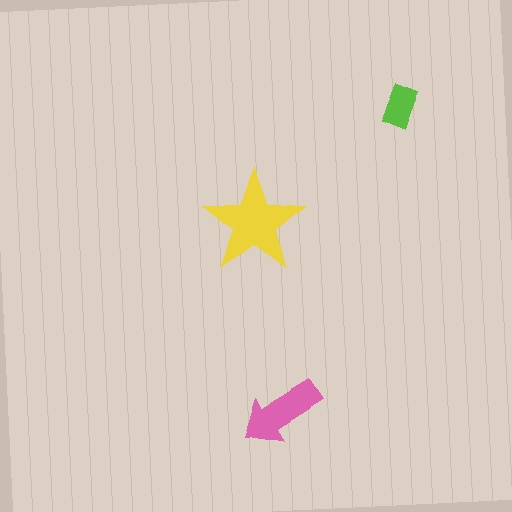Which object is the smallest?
The lime rectangle.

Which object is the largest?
The yellow star.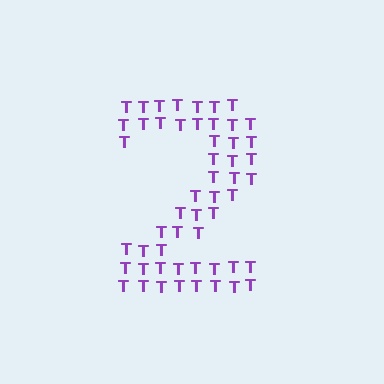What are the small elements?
The small elements are letter T's.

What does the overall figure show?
The overall figure shows the digit 2.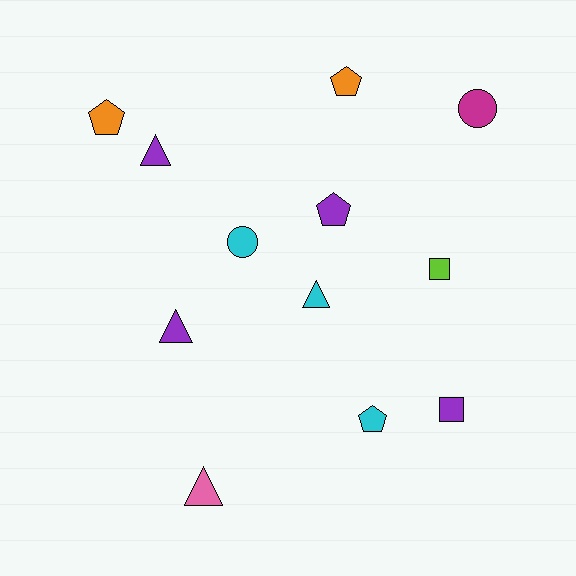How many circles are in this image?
There are 2 circles.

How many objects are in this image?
There are 12 objects.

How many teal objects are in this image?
There are no teal objects.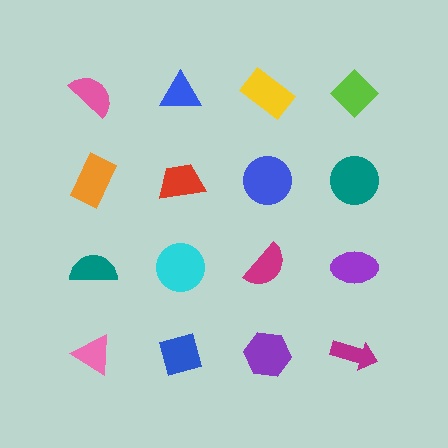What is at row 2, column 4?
A teal circle.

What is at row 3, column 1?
A teal semicircle.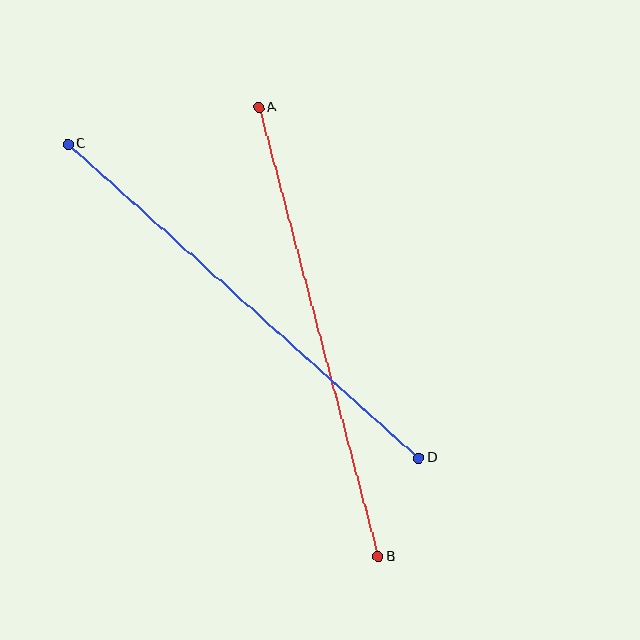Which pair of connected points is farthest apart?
Points C and D are farthest apart.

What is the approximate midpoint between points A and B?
The midpoint is at approximately (319, 332) pixels.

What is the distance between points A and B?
The distance is approximately 465 pixels.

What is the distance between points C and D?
The distance is approximately 471 pixels.